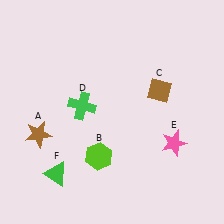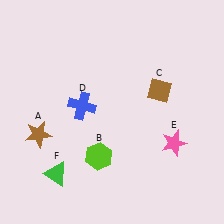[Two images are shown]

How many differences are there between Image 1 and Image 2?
There is 1 difference between the two images.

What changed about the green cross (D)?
In Image 1, D is green. In Image 2, it changed to blue.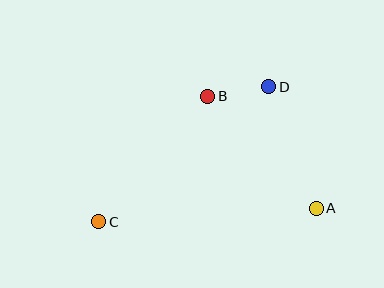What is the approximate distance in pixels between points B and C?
The distance between B and C is approximately 166 pixels.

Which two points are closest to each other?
Points B and D are closest to each other.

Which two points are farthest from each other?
Points A and C are farthest from each other.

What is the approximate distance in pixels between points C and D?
The distance between C and D is approximately 217 pixels.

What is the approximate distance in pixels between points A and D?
The distance between A and D is approximately 131 pixels.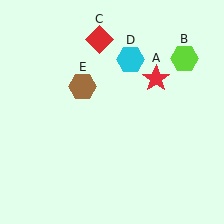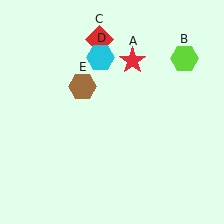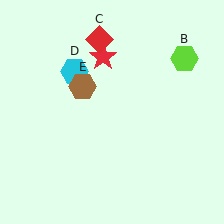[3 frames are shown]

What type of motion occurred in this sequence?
The red star (object A), cyan hexagon (object D) rotated counterclockwise around the center of the scene.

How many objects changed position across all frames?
2 objects changed position: red star (object A), cyan hexagon (object D).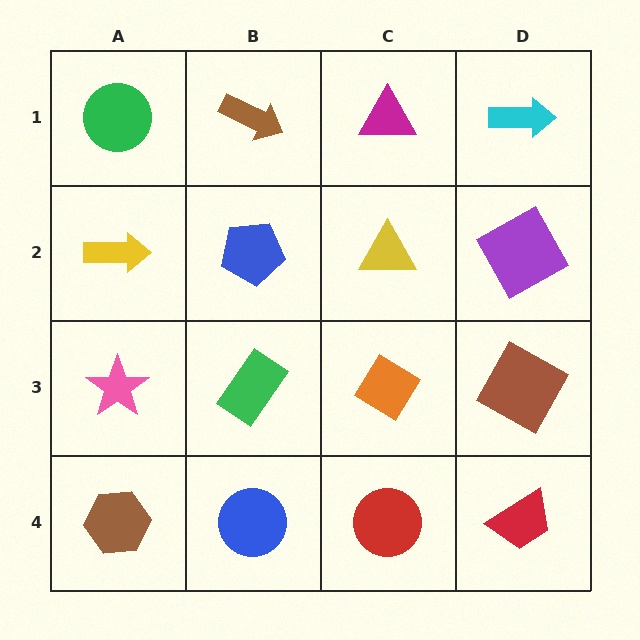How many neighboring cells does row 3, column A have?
3.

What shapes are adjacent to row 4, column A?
A pink star (row 3, column A), a blue circle (row 4, column B).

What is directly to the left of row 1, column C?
A brown arrow.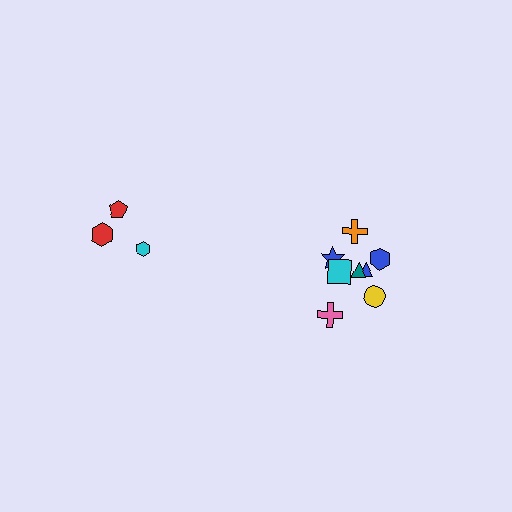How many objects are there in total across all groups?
There are 11 objects.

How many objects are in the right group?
There are 8 objects.